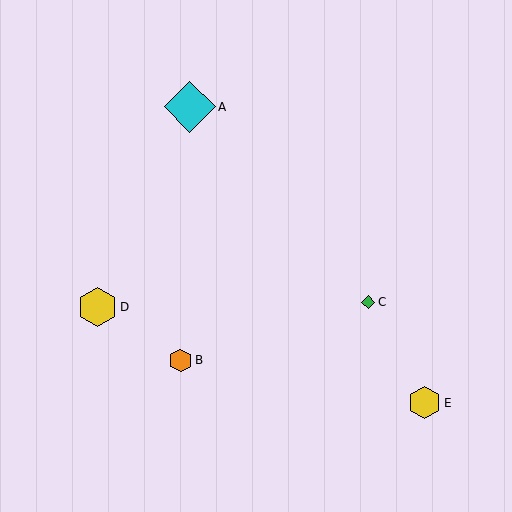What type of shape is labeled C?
Shape C is a green diamond.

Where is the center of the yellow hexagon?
The center of the yellow hexagon is at (424, 403).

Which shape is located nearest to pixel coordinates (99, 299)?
The yellow hexagon (labeled D) at (98, 307) is nearest to that location.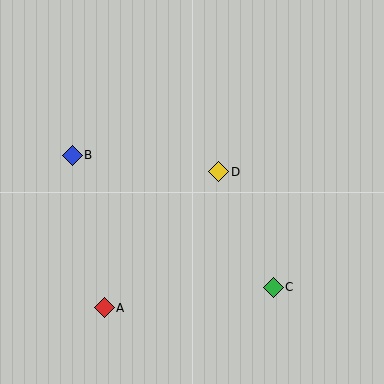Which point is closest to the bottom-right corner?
Point C is closest to the bottom-right corner.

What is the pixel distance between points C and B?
The distance between C and B is 241 pixels.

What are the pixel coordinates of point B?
Point B is at (72, 155).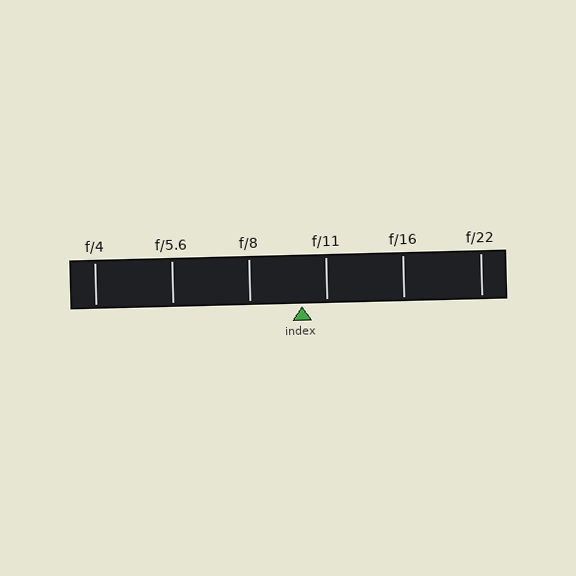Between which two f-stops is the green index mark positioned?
The index mark is between f/8 and f/11.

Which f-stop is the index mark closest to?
The index mark is closest to f/11.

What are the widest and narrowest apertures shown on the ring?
The widest aperture shown is f/4 and the narrowest is f/22.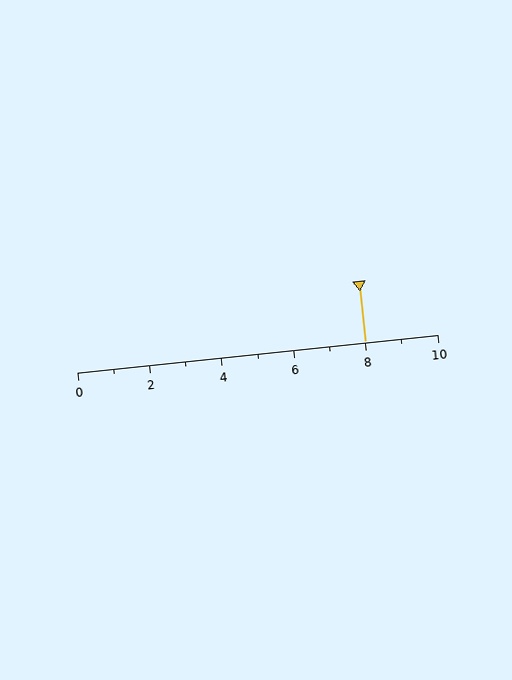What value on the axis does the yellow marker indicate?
The marker indicates approximately 8.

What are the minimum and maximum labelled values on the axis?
The axis runs from 0 to 10.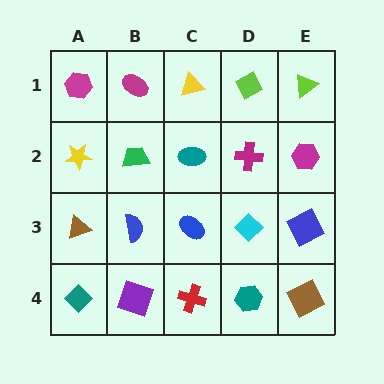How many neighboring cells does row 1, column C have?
3.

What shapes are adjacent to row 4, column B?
A blue semicircle (row 3, column B), a teal diamond (row 4, column A), a red cross (row 4, column C).